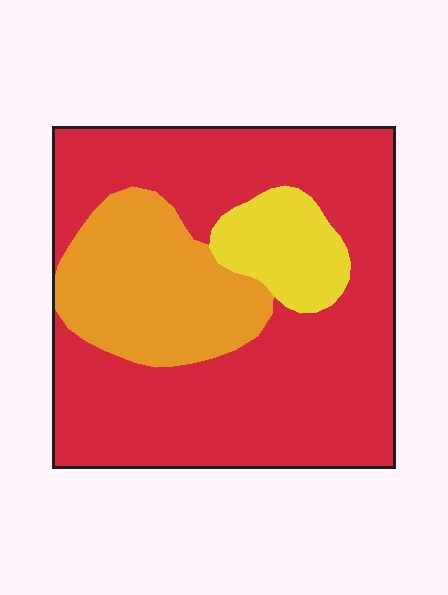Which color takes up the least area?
Yellow, at roughly 10%.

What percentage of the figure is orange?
Orange takes up about one fifth (1/5) of the figure.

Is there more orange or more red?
Red.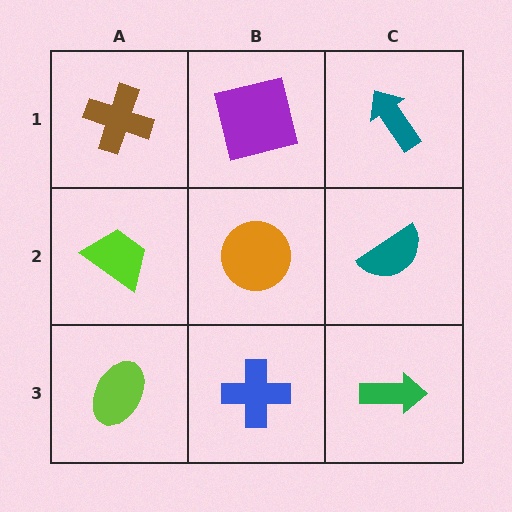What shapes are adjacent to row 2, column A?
A brown cross (row 1, column A), a lime ellipse (row 3, column A), an orange circle (row 2, column B).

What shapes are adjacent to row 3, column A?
A lime trapezoid (row 2, column A), a blue cross (row 3, column B).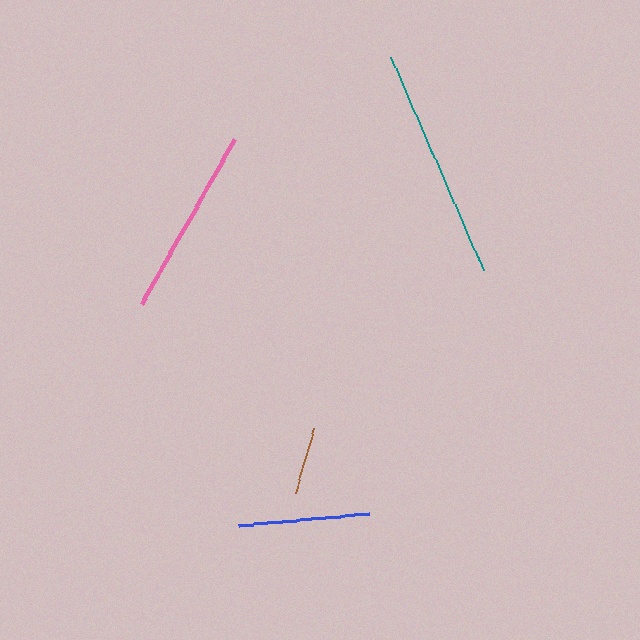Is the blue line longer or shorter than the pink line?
The pink line is longer than the blue line.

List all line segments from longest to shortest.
From longest to shortest: teal, pink, blue, brown.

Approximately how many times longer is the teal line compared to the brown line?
The teal line is approximately 3.5 times the length of the brown line.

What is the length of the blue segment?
The blue segment is approximately 131 pixels long.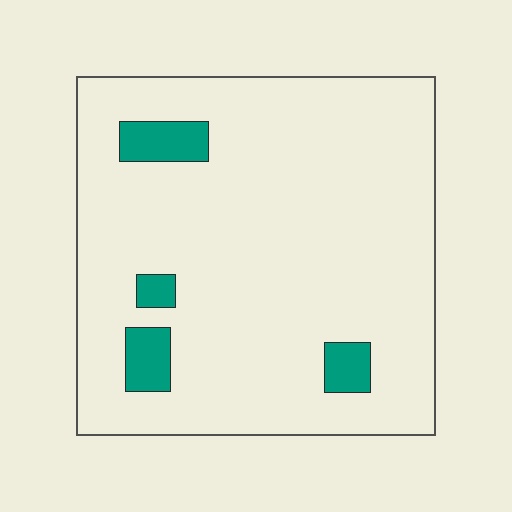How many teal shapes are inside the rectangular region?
4.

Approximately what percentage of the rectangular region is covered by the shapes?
Approximately 10%.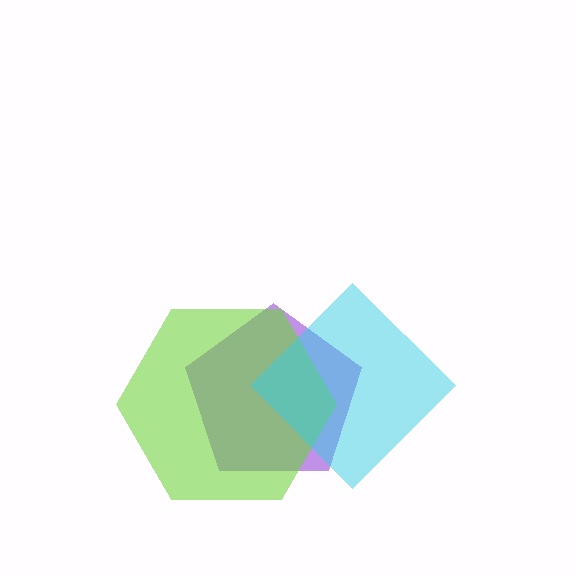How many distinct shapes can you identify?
There are 3 distinct shapes: a purple pentagon, a lime hexagon, a cyan diamond.